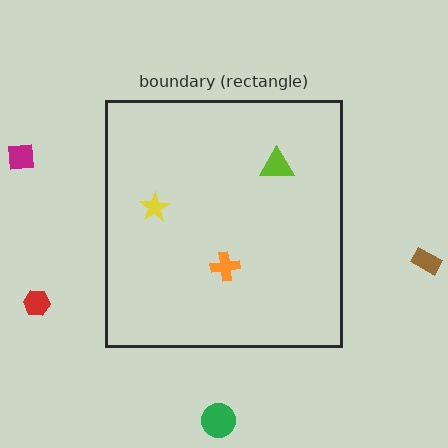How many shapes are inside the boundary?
3 inside, 4 outside.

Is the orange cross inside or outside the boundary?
Inside.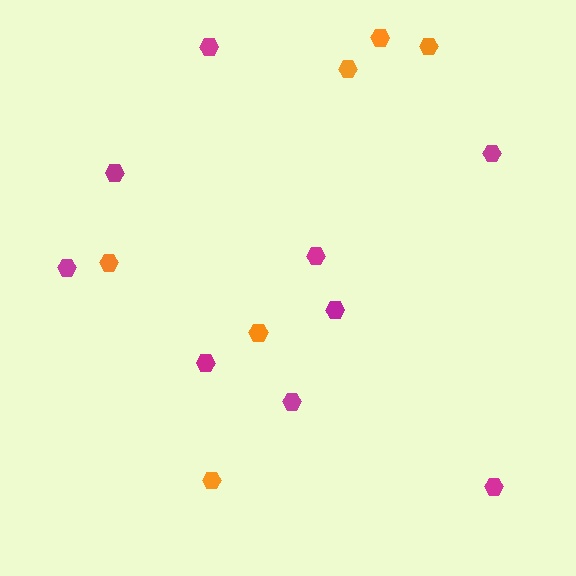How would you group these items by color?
There are 2 groups: one group of orange hexagons (6) and one group of magenta hexagons (9).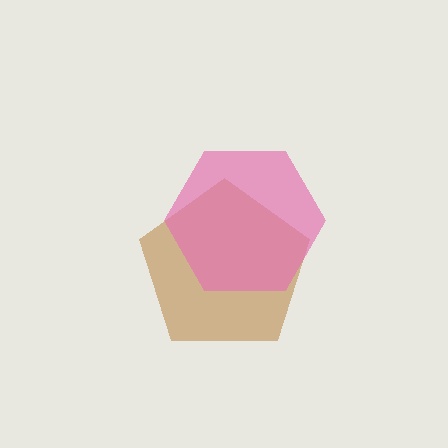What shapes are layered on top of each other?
The layered shapes are: a brown pentagon, a pink hexagon.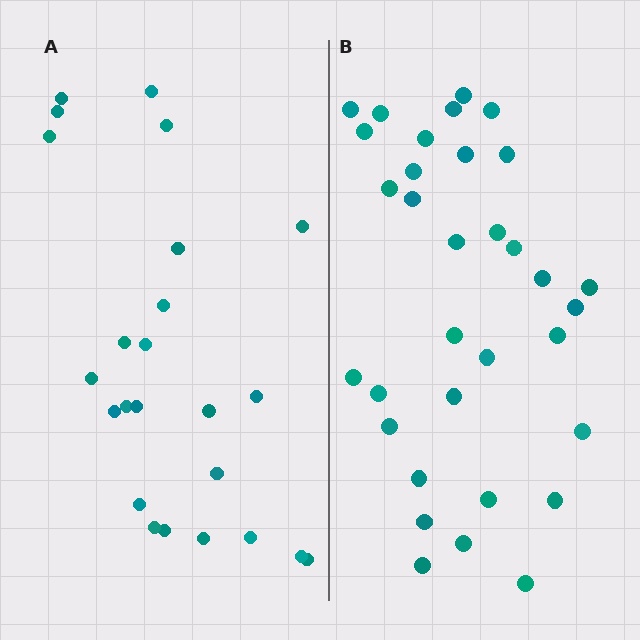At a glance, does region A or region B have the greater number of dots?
Region B (the right region) has more dots.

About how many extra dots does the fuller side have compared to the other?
Region B has roughly 8 or so more dots than region A.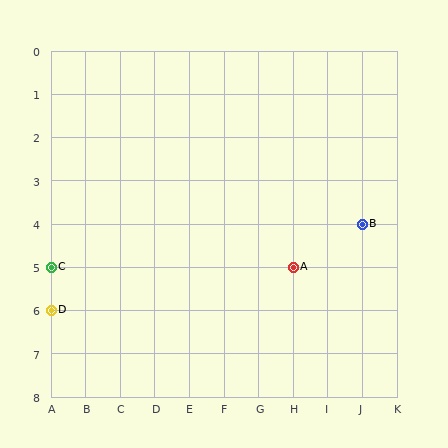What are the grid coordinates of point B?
Point B is at grid coordinates (J, 4).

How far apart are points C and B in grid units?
Points C and B are 9 columns and 1 row apart (about 9.1 grid units diagonally).